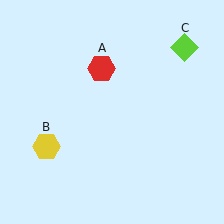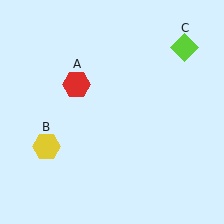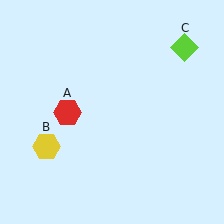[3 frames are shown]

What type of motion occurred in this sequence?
The red hexagon (object A) rotated counterclockwise around the center of the scene.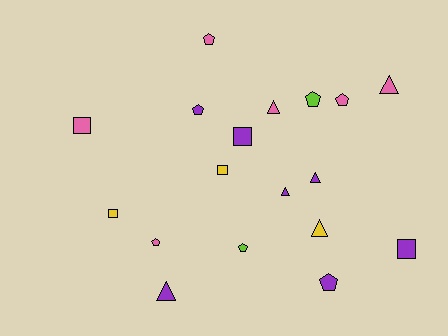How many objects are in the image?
There are 18 objects.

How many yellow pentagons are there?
There are no yellow pentagons.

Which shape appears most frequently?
Pentagon, with 7 objects.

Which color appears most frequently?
Purple, with 7 objects.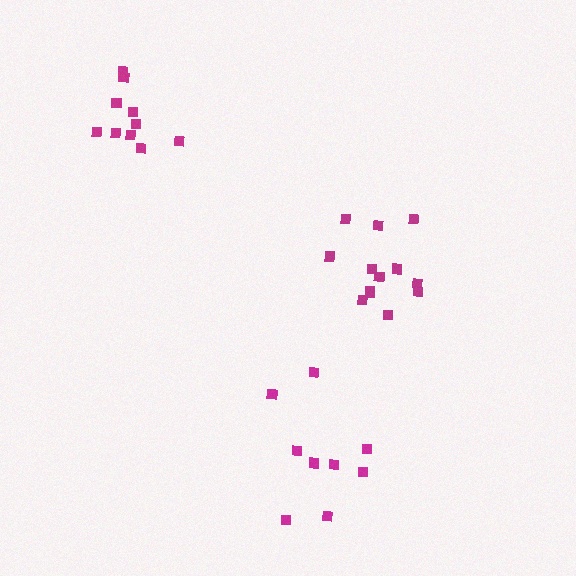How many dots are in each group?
Group 1: 10 dots, Group 2: 13 dots, Group 3: 9 dots (32 total).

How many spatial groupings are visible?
There are 3 spatial groupings.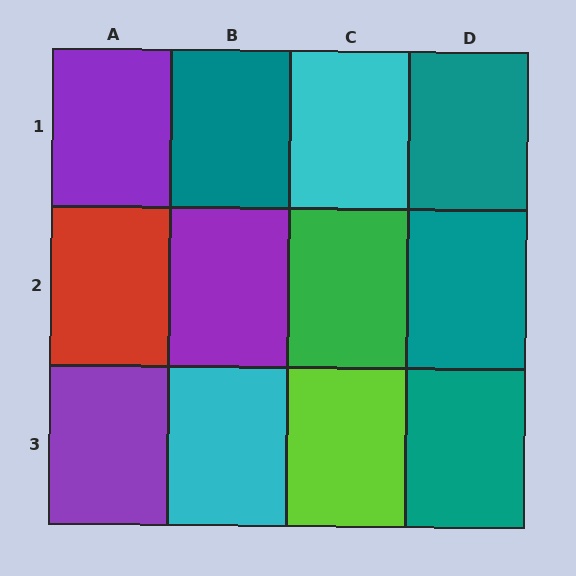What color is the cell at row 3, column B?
Cyan.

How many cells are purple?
3 cells are purple.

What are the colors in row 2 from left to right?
Red, purple, green, teal.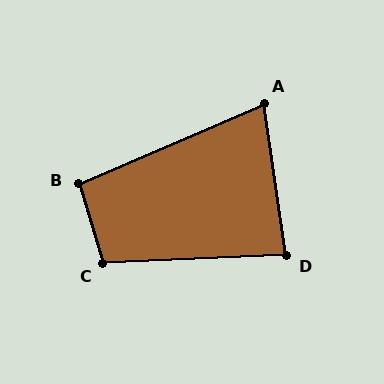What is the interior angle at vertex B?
Approximately 96 degrees (obtuse).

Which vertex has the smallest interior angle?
A, at approximately 75 degrees.